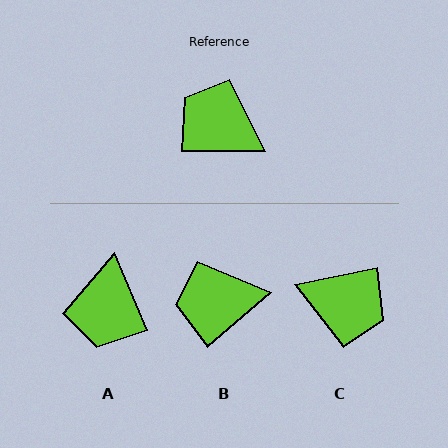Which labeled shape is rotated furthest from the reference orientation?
C, about 169 degrees away.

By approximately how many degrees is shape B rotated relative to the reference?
Approximately 40 degrees counter-clockwise.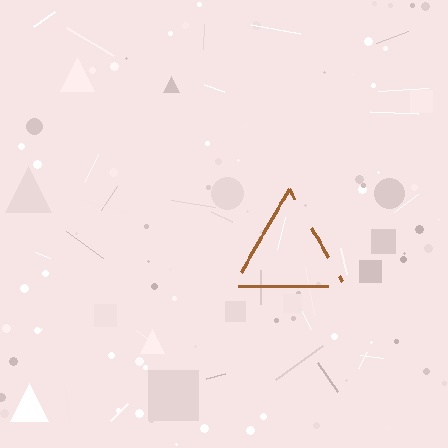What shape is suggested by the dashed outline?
The dashed outline suggests a triangle.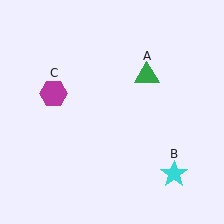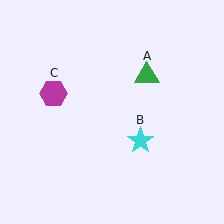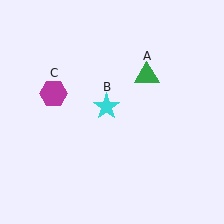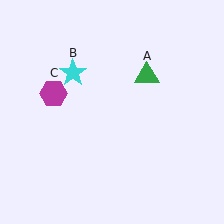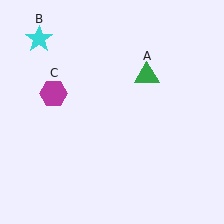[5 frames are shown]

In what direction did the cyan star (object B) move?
The cyan star (object B) moved up and to the left.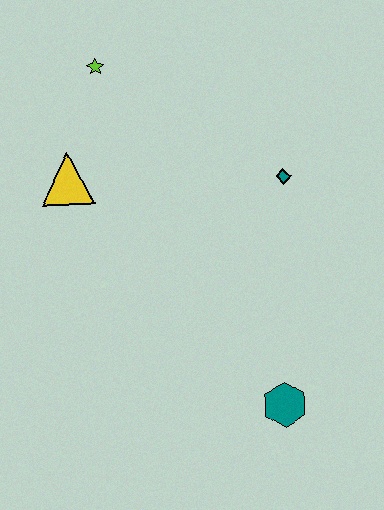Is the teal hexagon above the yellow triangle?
No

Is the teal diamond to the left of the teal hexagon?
No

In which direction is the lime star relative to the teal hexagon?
The lime star is above the teal hexagon.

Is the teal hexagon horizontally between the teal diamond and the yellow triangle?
Yes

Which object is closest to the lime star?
The yellow triangle is closest to the lime star.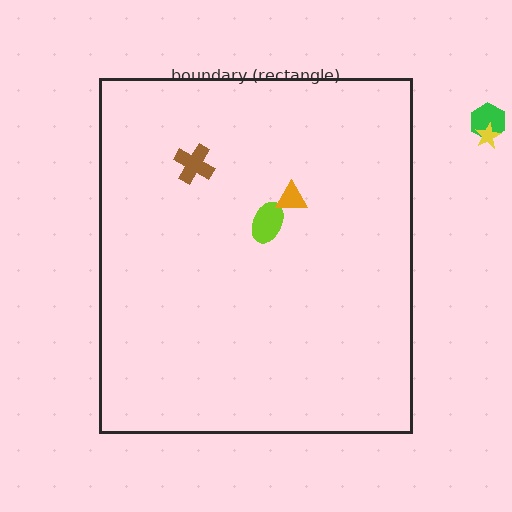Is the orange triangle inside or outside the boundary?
Inside.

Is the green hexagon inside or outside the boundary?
Outside.